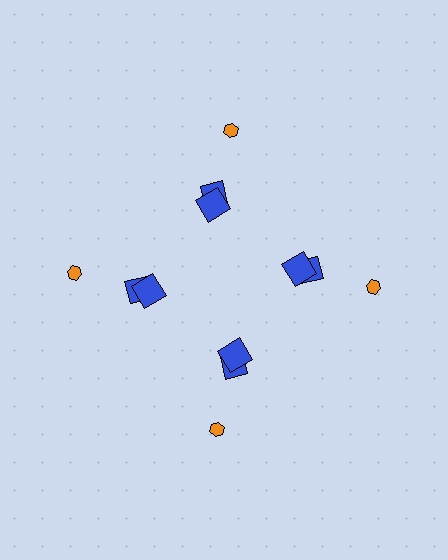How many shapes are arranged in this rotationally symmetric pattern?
There are 12 shapes, arranged in 4 groups of 3.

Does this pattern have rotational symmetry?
Yes, this pattern has 4-fold rotational symmetry. It looks the same after rotating 90 degrees around the center.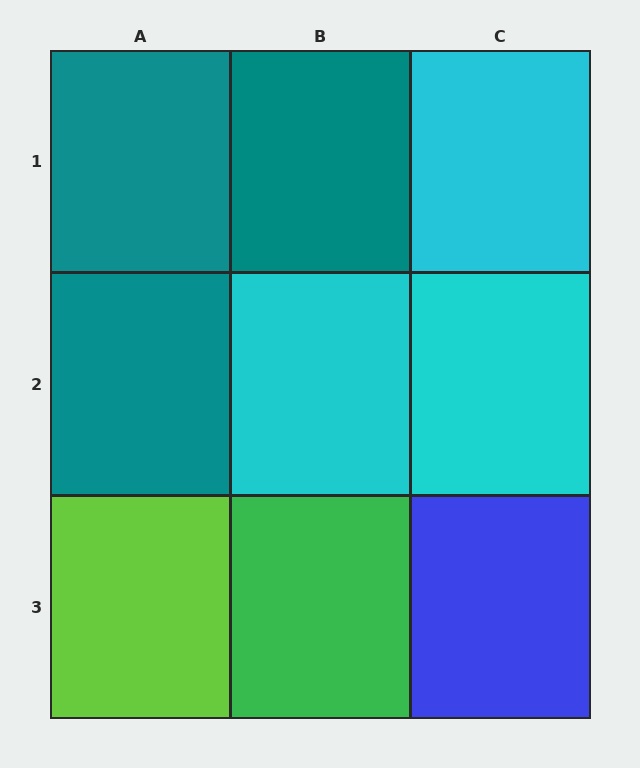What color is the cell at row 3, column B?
Green.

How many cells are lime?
1 cell is lime.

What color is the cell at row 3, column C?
Blue.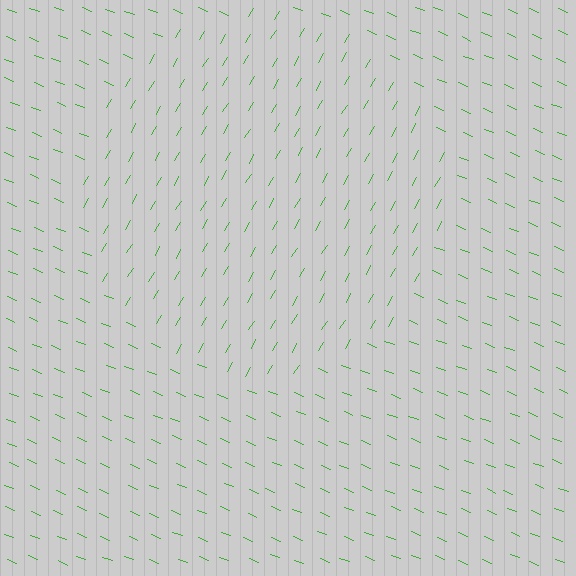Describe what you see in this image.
The image is filled with small green line segments. A circle region in the image has lines oriented differently from the surrounding lines, creating a visible texture boundary.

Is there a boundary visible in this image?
Yes, there is a texture boundary formed by a change in line orientation.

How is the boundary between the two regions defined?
The boundary is defined purely by a change in line orientation (approximately 81 degrees difference). All lines are the same color and thickness.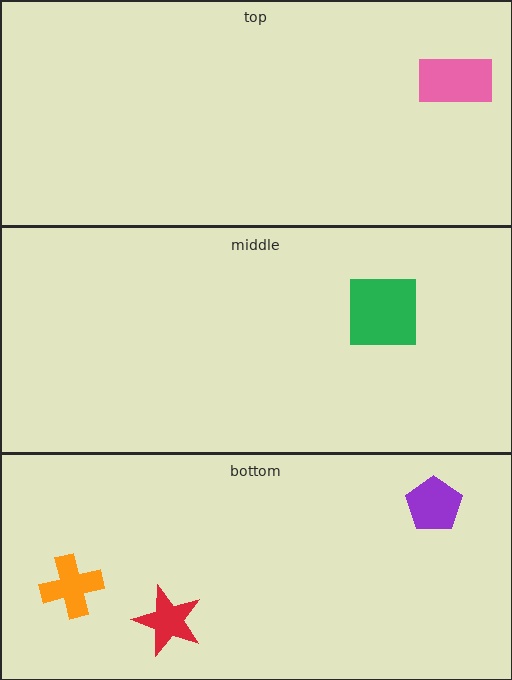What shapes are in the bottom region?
The purple pentagon, the red star, the orange cross.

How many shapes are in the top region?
1.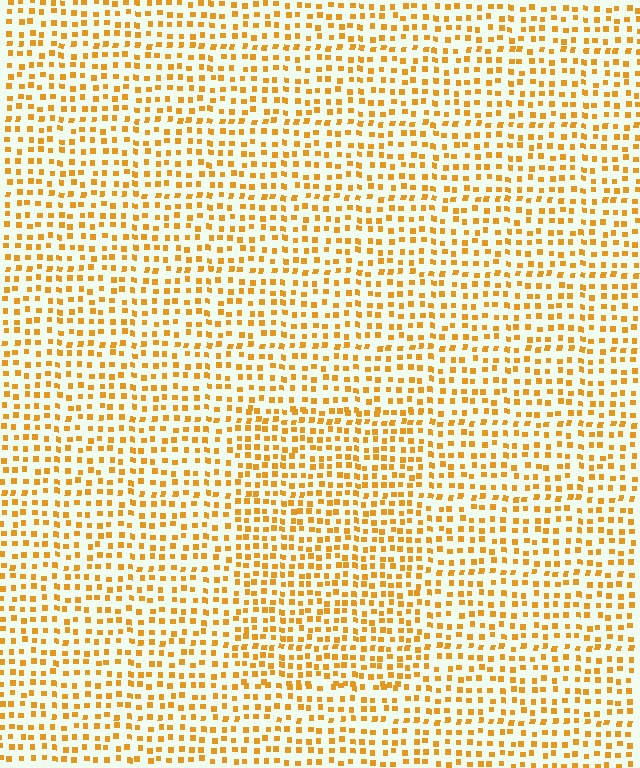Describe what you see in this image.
The image contains small orange elements arranged at two different densities. A rectangle-shaped region is visible where the elements are more densely packed than the surrounding area.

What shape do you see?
I see a rectangle.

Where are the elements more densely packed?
The elements are more densely packed inside the rectangle boundary.